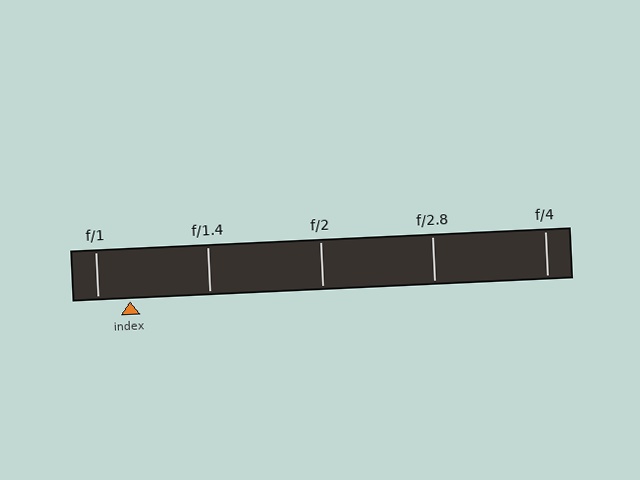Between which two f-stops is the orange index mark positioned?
The index mark is between f/1 and f/1.4.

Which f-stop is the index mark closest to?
The index mark is closest to f/1.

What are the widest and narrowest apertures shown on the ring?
The widest aperture shown is f/1 and the narrowest is f/4.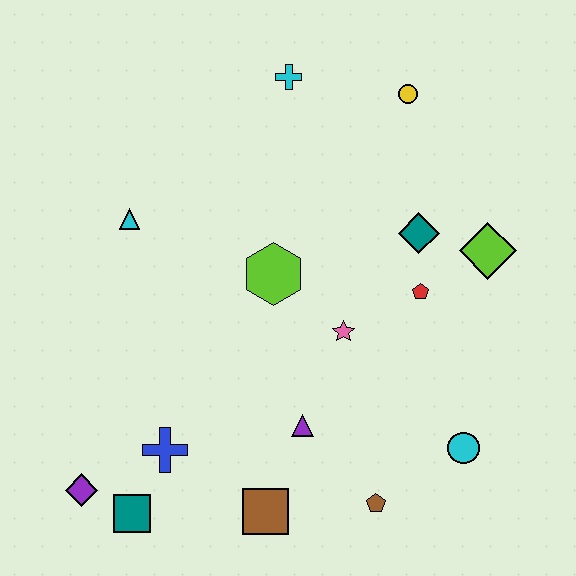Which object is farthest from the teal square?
The yellow circle is farthest from the teal square.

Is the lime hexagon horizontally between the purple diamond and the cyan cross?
Yes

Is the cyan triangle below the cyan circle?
No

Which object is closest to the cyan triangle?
The lime hexagon is closest to the cyan triangle.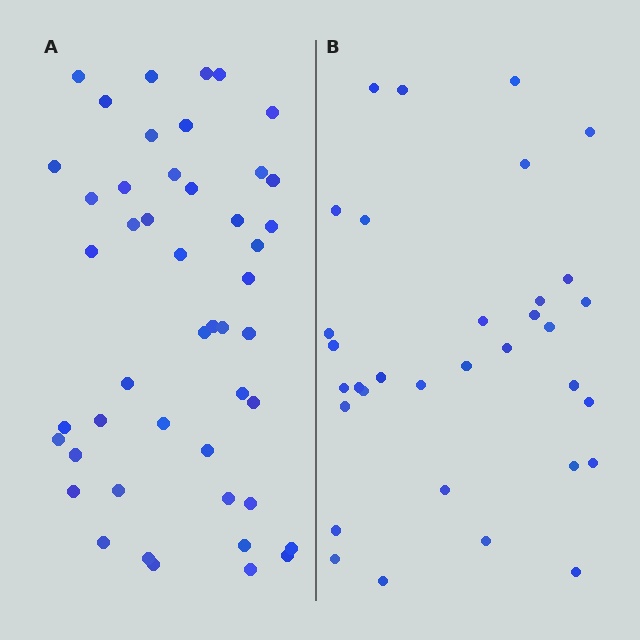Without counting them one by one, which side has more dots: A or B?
Region A (the left region) has more dots.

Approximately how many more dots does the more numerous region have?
Region A has approximately 15 more dots than region B.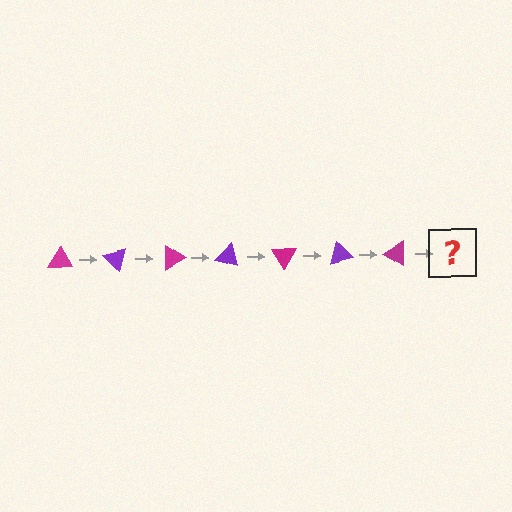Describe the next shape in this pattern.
It should be a purple triangle, rotated 315 degrees from the start.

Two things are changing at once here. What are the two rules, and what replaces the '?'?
The two rules are that it rotates 45 degrees each step and the color cycles through magenta and purple. The '?' should be a purple triangle, rotated 315 degrees from the start.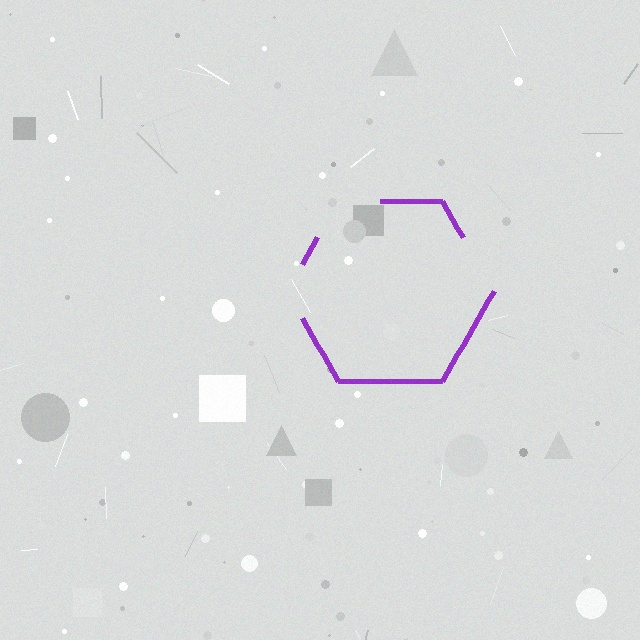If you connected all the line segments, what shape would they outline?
They would outline a hexagon.